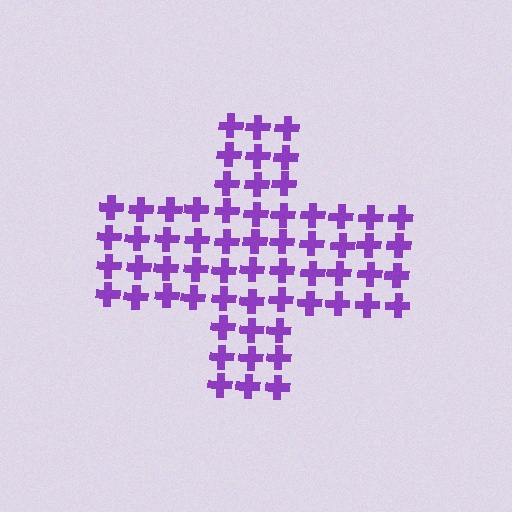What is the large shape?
The large shape is a cross.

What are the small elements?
The small elements are crosses.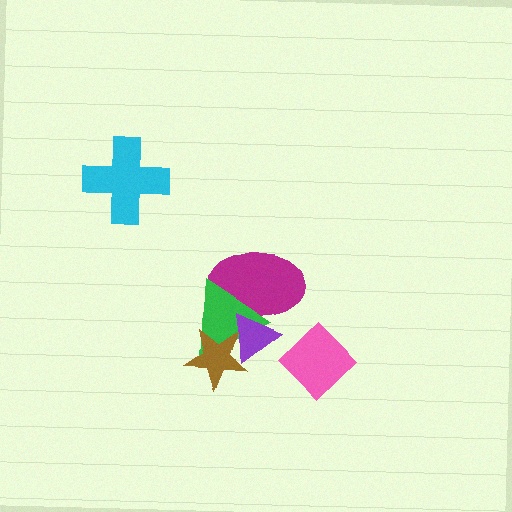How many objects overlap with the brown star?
2 objects overlap with the brown star.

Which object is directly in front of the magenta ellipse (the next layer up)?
The green triangle is directly in front of the magenta ellipse.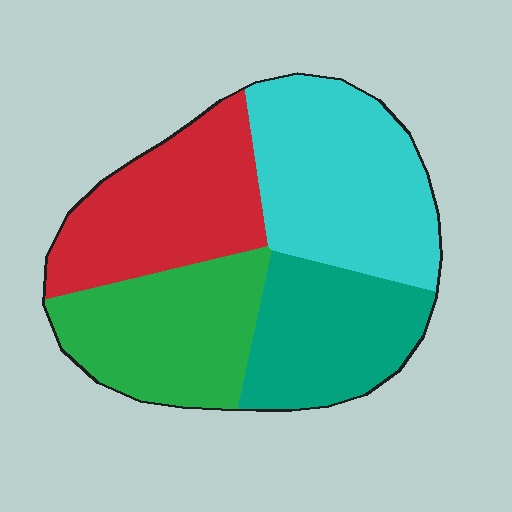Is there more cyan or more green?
Cyan.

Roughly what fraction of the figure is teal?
Teal covers about 20% of the figure.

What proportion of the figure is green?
Green takes up between a sixth and a third of the figure.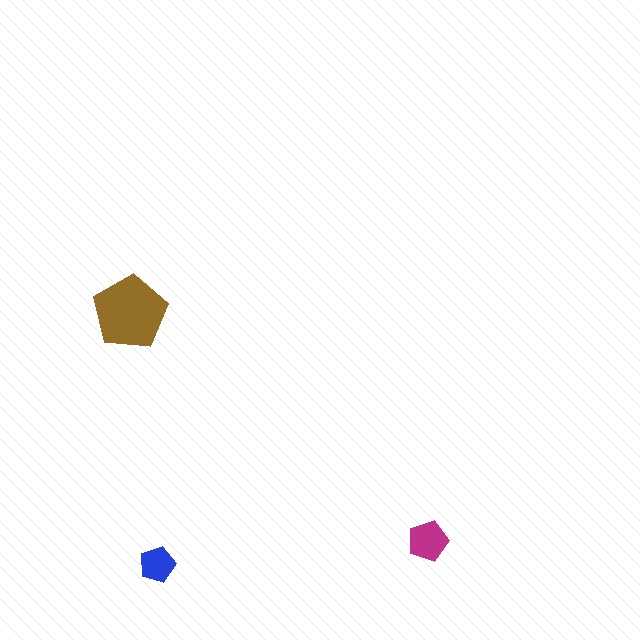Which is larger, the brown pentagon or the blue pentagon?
The brown one.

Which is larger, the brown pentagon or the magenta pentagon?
The brown one.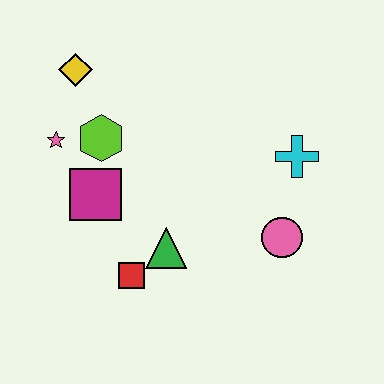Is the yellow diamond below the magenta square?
No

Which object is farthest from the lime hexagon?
The pink circle is farthest from the lime hexagon.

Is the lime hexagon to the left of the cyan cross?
Yes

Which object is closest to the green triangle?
The red square is closest to the green triangle.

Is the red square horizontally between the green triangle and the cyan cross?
No